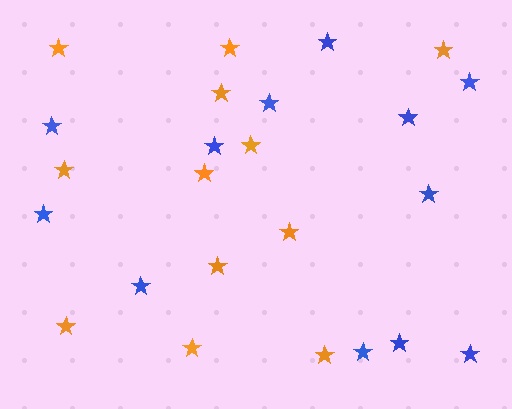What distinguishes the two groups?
There are 2 groups: one group of orange stars (12) and one group of blue stars (12).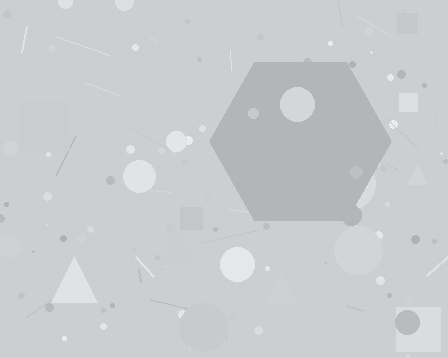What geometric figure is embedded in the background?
A hexagon is embedded in the background.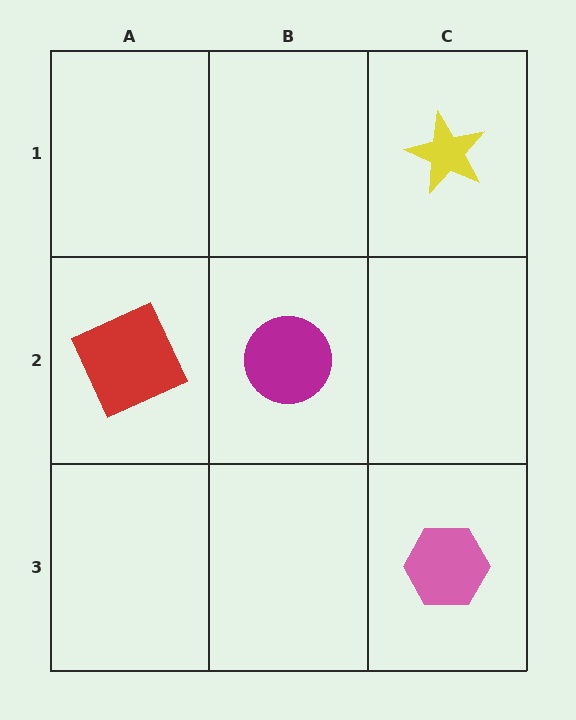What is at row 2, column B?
A magenta circle.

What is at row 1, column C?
A yellow star.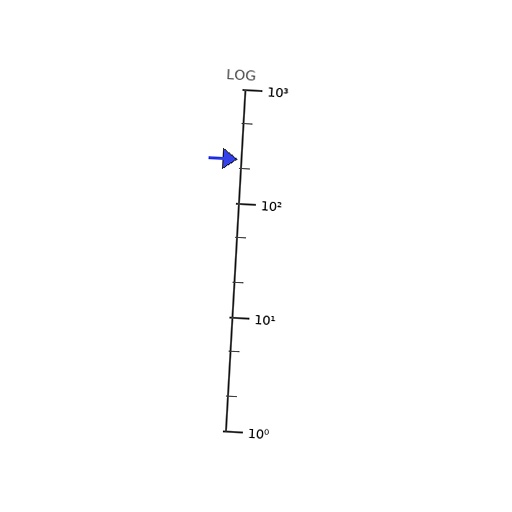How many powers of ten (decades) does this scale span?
The scale spans 3 decades, from 1 to 1000.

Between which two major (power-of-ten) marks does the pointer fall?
The pointer is between 100 and 1000.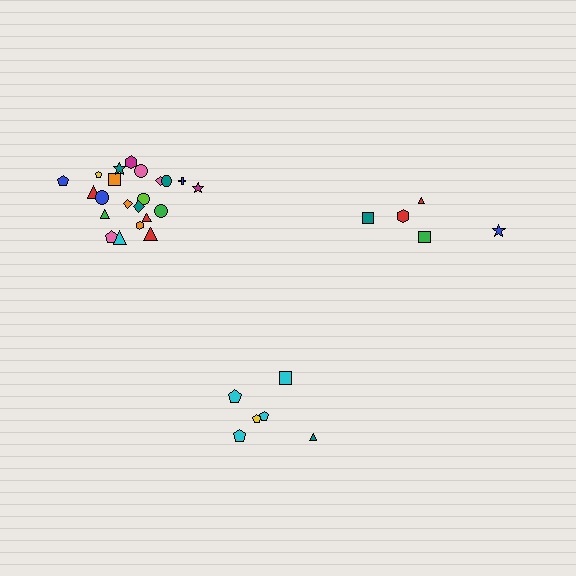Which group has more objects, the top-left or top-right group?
The top-left group.